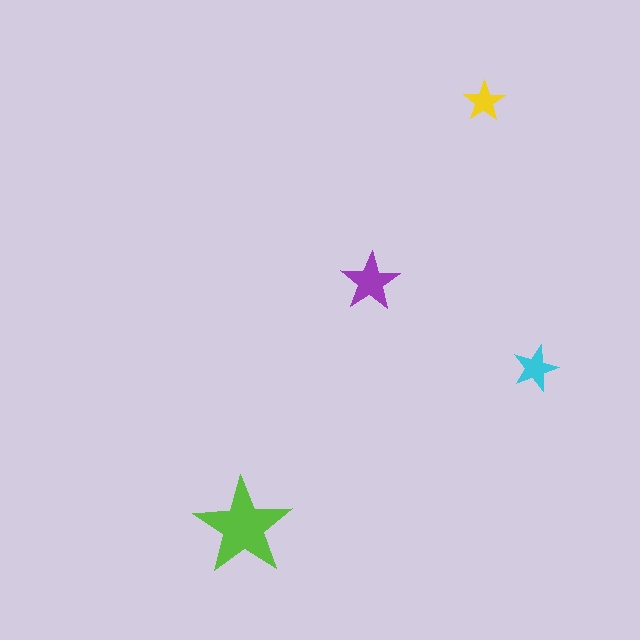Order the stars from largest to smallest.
the lime one, the purple one, the cyan one, the yellow one.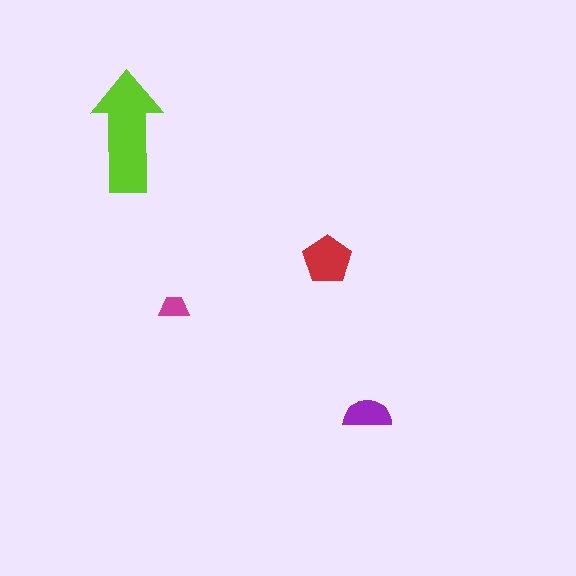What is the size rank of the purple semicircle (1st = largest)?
3rd.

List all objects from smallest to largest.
The magenta trapezoid, the purple semicircle, the red pentagon, the lime arrow.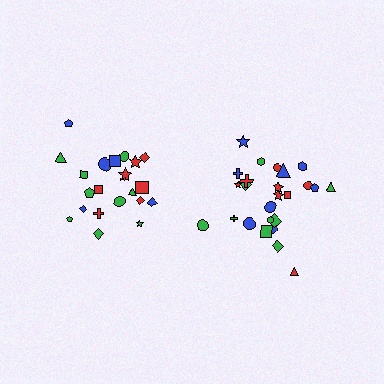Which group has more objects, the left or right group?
The right group.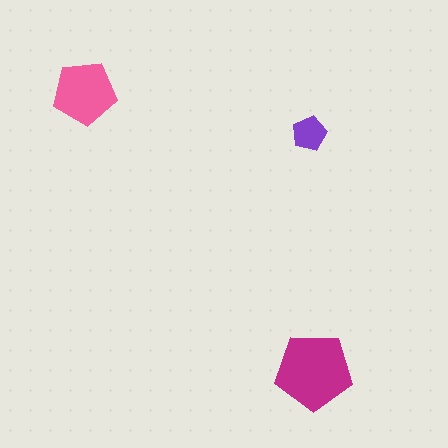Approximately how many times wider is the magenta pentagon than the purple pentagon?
About 2 times wider.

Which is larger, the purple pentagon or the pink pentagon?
The pink one.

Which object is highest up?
The pink pentagon is topmost.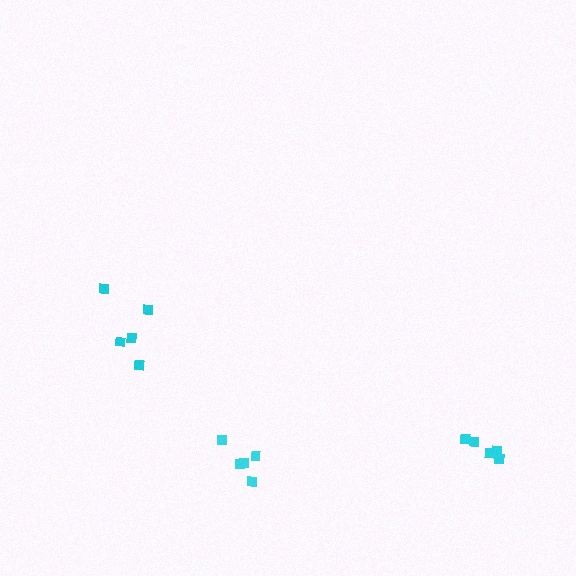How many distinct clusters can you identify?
There are 3 distinct clusters.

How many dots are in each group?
Group 1: 5 dots, Group 2: 5 dots, Group 3: 5 dots (15 total).